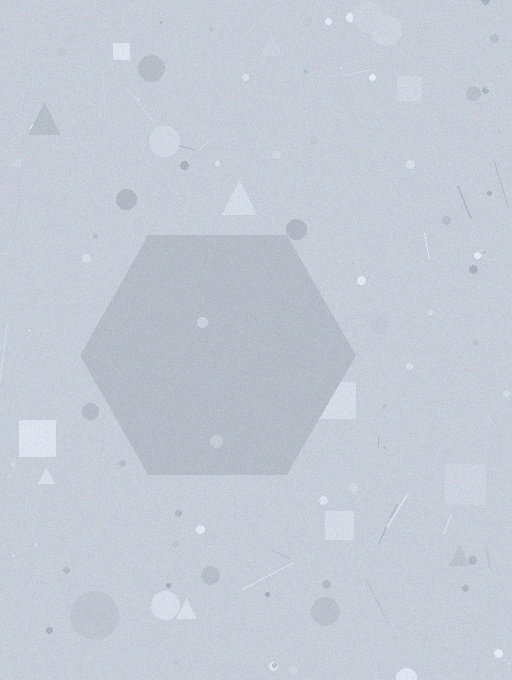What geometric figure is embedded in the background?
A hexagon is embedded in the background.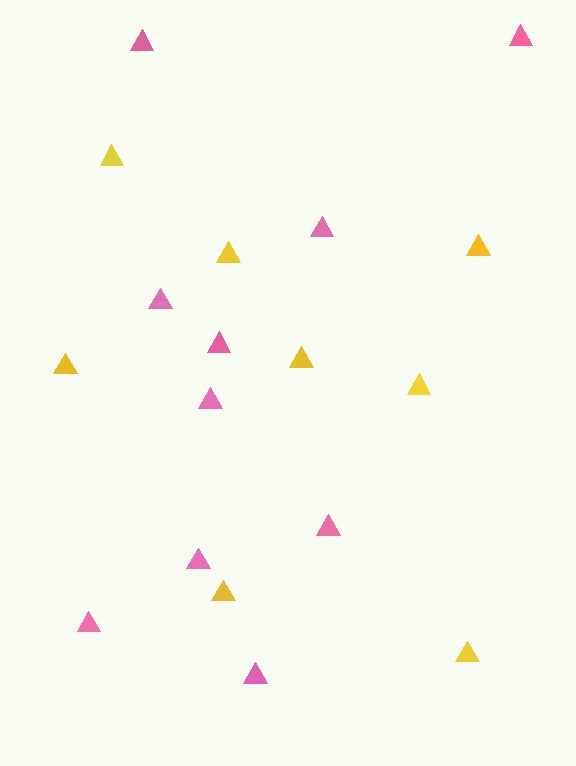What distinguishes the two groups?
There are 2 groups: one group of pink triangles (10) and one group of yellow triangles (8).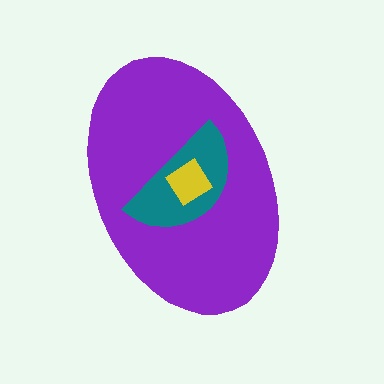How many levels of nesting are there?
3.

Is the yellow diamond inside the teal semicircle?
Yes.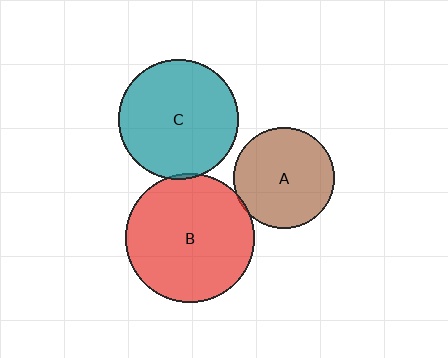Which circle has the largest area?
Circle B (red).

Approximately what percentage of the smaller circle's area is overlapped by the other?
Approximately 5%.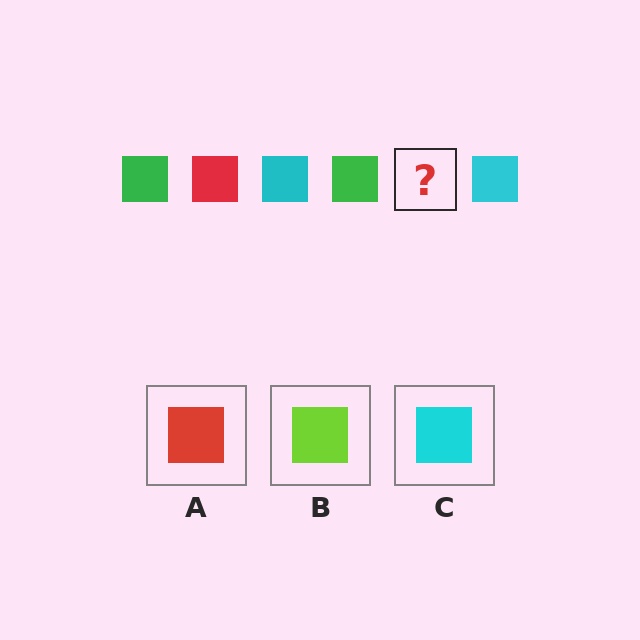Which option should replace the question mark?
Option A.